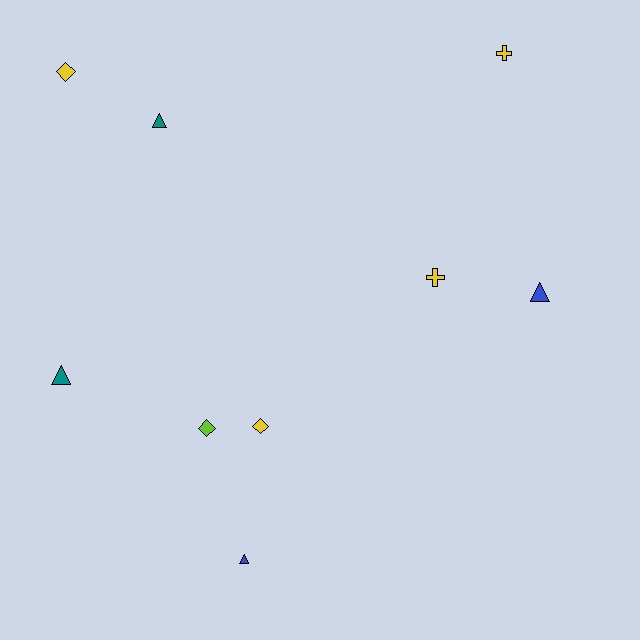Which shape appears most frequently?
Triangle, with 4 objects.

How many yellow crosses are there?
There are 2 yellow crosses.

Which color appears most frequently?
Yellow, with 4 objects.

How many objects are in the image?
There are 9 objects.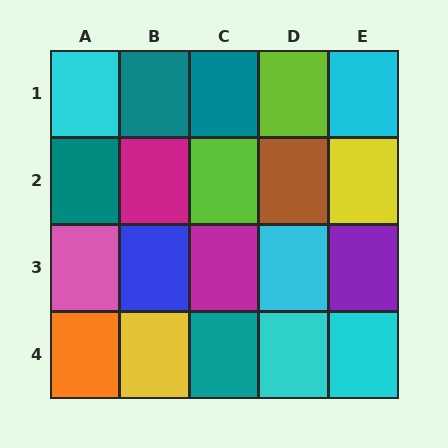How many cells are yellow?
2 cells are yellow.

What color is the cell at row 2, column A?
Teal.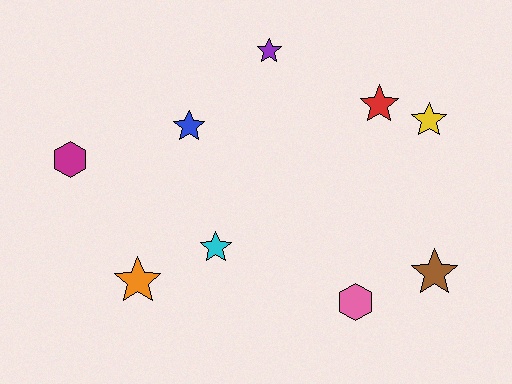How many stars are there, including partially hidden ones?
There are 7 stars.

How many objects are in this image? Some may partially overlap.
There are 9 objects.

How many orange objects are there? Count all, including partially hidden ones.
There is 1 orange object.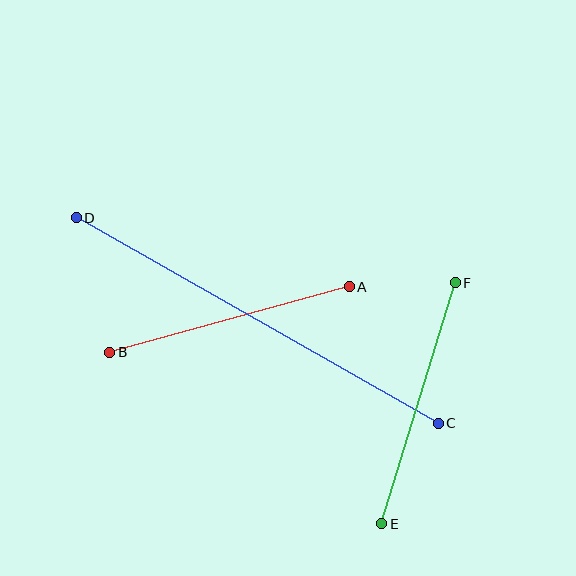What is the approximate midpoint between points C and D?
The midpoint is at approximately (257, 320) pixels.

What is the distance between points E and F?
The distance is approximately 252 pixels.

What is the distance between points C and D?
The distance is approximately 417 pixels.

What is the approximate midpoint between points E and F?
The midpoint is at approximately (418, 403) pixels.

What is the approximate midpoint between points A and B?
The midpoint is at approximately (229, 320) pixels.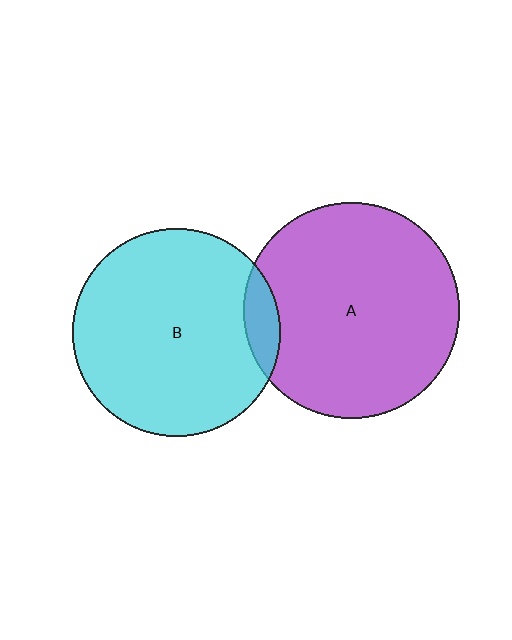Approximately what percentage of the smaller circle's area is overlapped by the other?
Approximately 10%.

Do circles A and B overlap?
Yes.